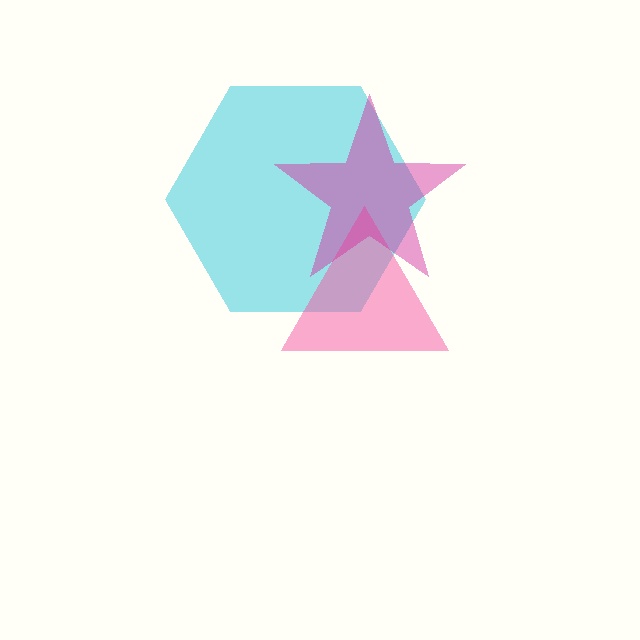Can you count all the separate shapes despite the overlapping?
Yes, there are 3 separate shapes.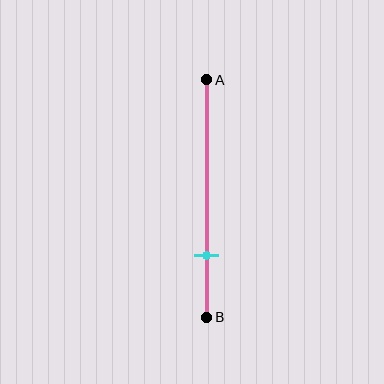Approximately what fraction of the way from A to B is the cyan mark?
The cyan mark is approximately 75% of the way from A to B.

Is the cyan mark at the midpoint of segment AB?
No, the mark is at about 75% from A, not at the 50% midpoint.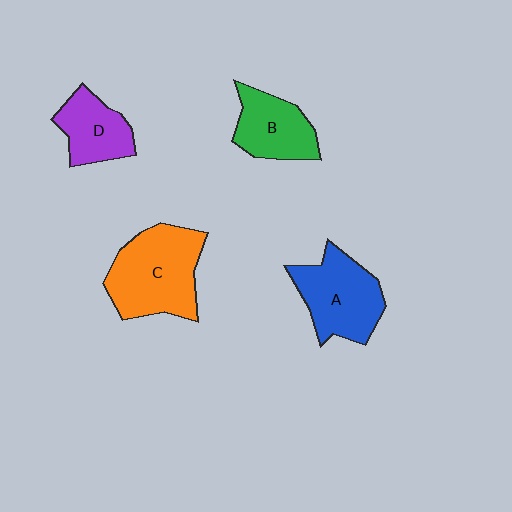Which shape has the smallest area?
Shape D (purple).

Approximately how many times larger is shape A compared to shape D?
Approximately 1.4 times.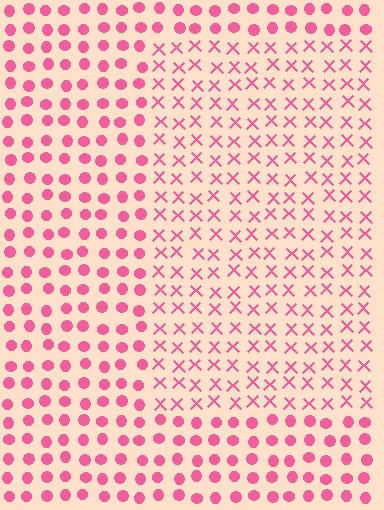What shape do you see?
I see a rectangle.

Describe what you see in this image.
The image is filled with small pink elements arranged in a uniform grid. A rectangle-shaped region contains X marks, while the surrounding area contains circles. The boundary is defined purely by the change in element shape.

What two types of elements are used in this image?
The image uses X marks inside the rectangle region and circles outside it.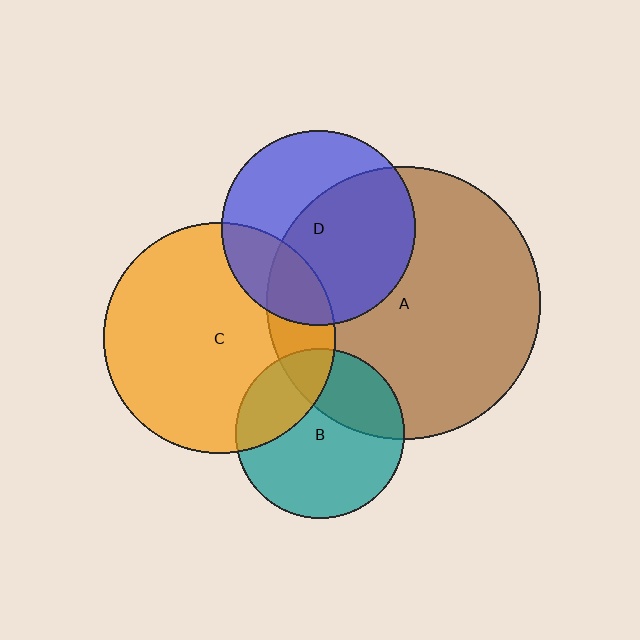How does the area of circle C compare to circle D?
Approximately 1.4 times.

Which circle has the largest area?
Circle A (brown).